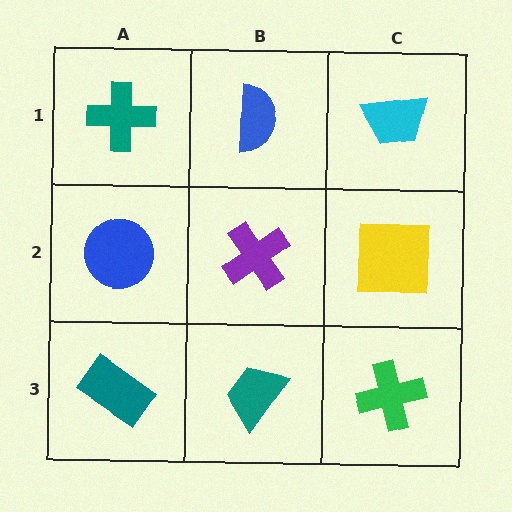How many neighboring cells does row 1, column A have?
2.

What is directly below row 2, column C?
A green cross.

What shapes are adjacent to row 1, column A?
A blue circle (row 2, column A), a blue semicircle (row 1, column B).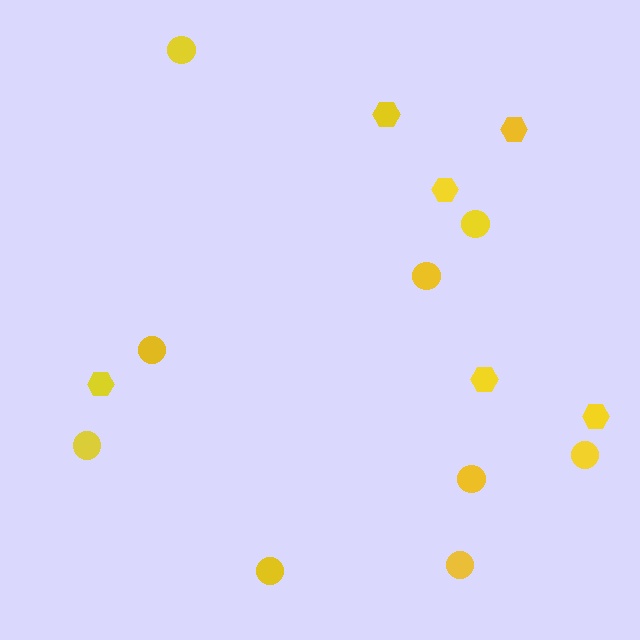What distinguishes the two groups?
There are 2 groups: one group of circles (9) and one group of hexagons (6).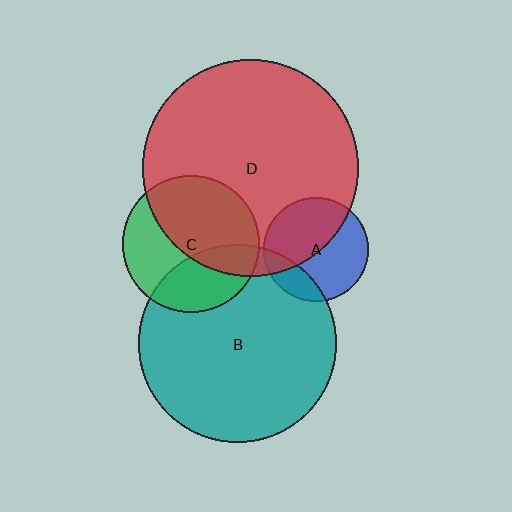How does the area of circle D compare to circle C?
Approximately 2.5 times.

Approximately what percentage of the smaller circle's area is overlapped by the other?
Approximately 35%.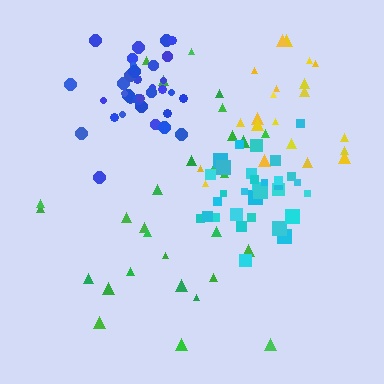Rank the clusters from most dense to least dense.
cyan, blue, yellow, green.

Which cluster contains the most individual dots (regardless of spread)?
Blue (35).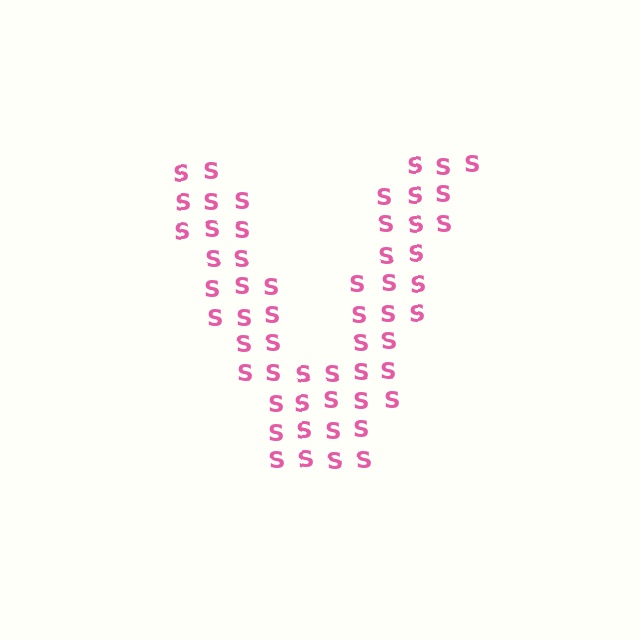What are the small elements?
The small elements are letter S's.